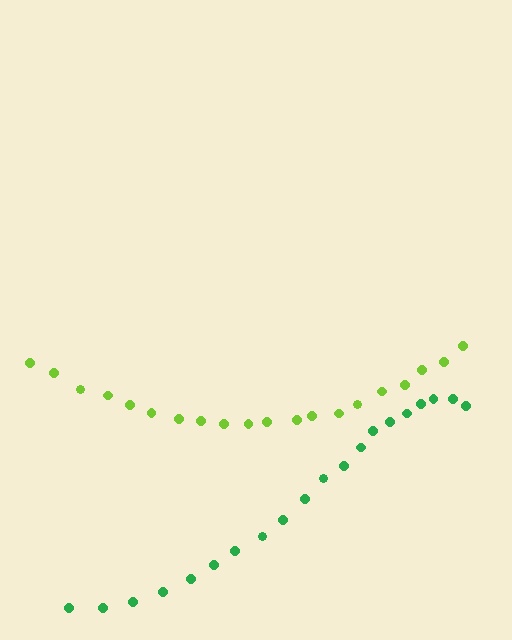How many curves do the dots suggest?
There are 2 distinct paths.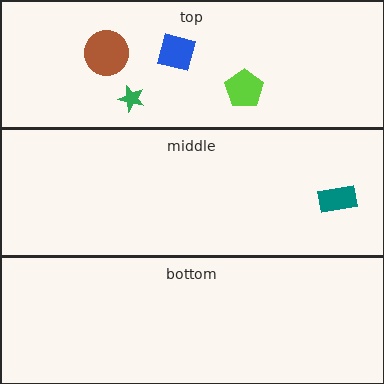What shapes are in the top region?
The green star, the brown circle, the blue square, the lime pentagon.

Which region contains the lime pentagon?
The top region.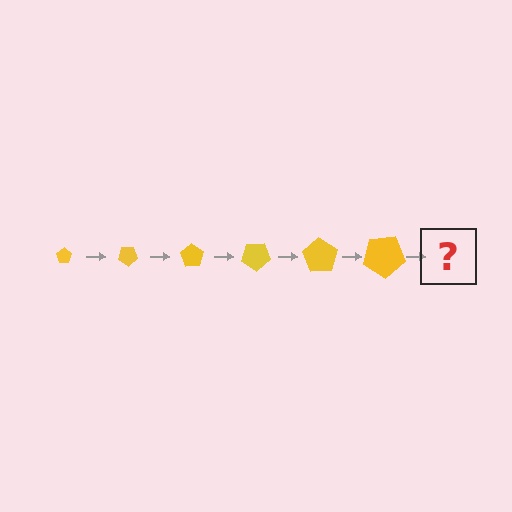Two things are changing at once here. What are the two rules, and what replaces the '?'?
The two rules are that the pentagon grows larger each step and it rotates 35 degrees each step. The '?' should be a pentagon, larger than the previous one and rotated 210 degrees from the start.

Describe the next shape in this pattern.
It should be a pentagon, larger than the previous one and rotated 210 degrees from the start.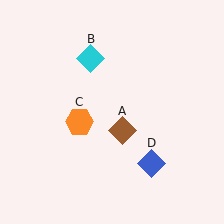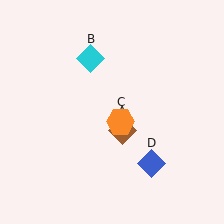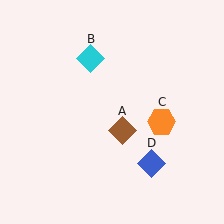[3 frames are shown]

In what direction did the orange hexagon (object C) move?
The orange hexagon (object C) moved right.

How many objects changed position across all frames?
1 object changed position: orange hexagon (object C).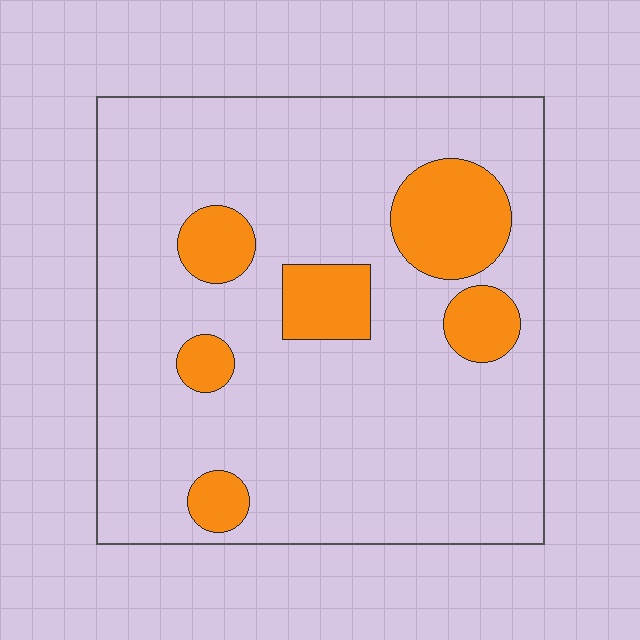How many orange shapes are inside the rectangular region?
6.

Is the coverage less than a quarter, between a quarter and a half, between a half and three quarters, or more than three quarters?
Less than a quarter.